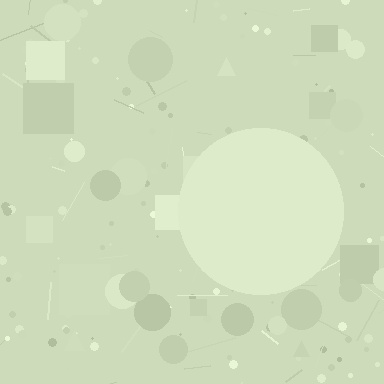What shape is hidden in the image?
A circle is hidden in the image.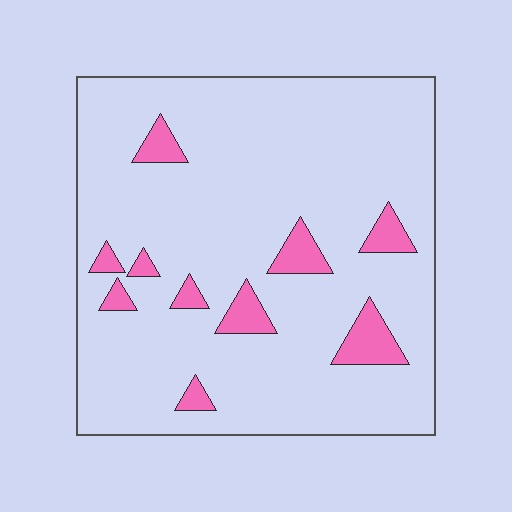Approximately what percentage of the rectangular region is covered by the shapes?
Approximately 10%.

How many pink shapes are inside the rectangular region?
10.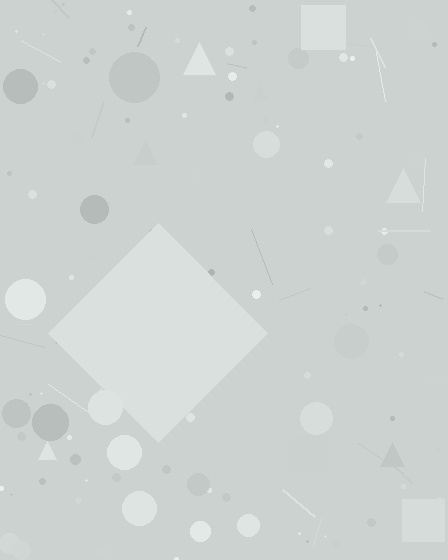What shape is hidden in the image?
A diamond is hidden in the image.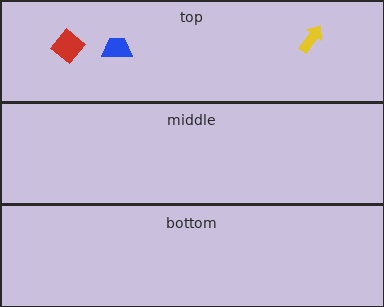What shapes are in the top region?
The blue trapezoid, the yellow arrow, the red diamond.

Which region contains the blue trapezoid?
The top region.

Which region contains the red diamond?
The top region.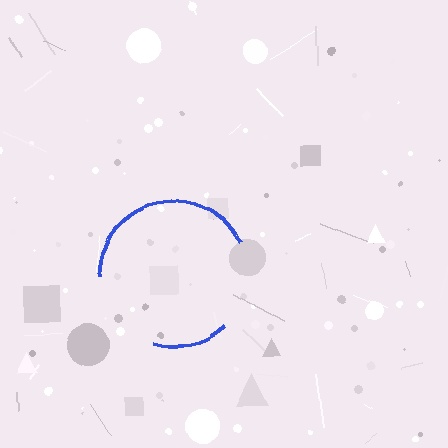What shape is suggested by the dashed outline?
The dashed outline suggests a circle.